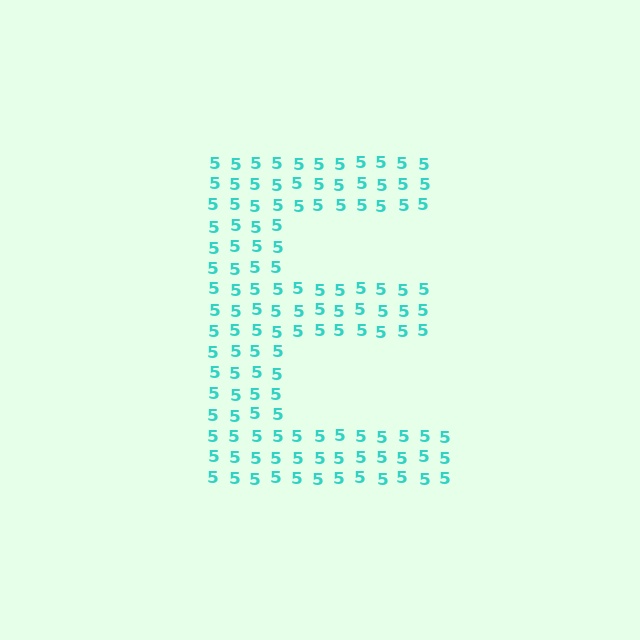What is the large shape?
The large shape is the letter E.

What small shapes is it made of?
It is made of small digit 5's.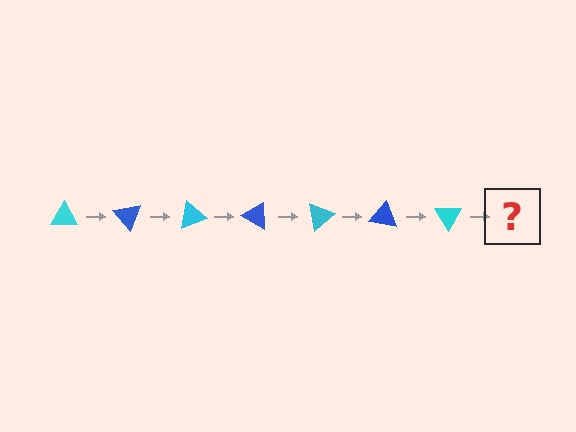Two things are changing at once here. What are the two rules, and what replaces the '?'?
The two rules are that it rotates 50 degrees each step and the color cycles through cyan and blue. The '?' should be a blue triangle, rotated 350 degrees from the start.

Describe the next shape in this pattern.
It should be a blue triangle, rotated 350 degrees from the start.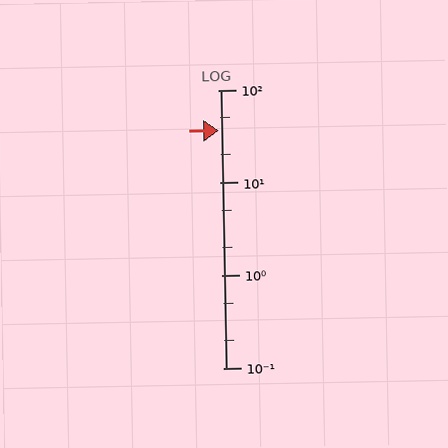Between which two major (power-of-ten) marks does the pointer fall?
The pointer is between 10 and 100.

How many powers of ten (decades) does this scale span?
The scale spans 3 decades, from 0.1 to 100.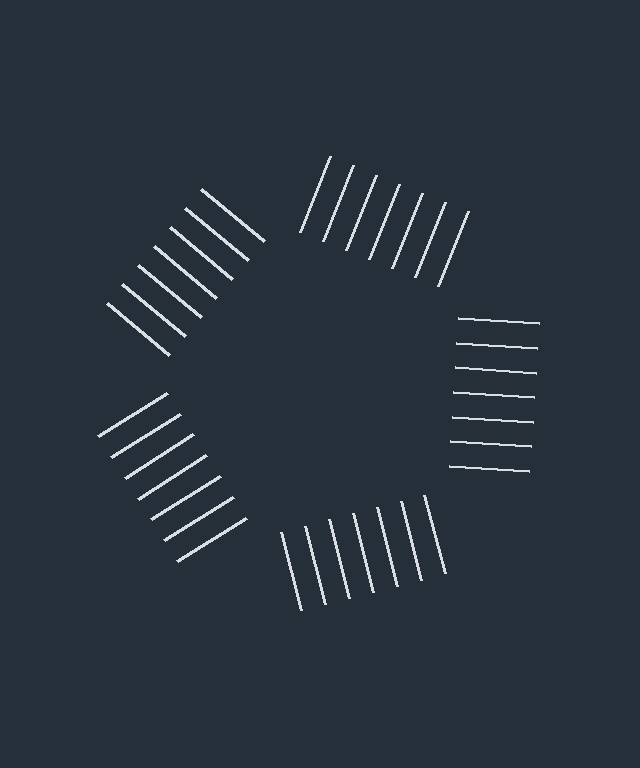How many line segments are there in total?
35 — 7 along each of the 5 edges.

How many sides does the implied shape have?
5 sides — the line-ends trace a pentagon.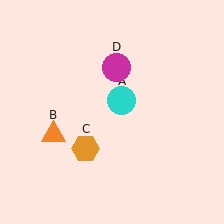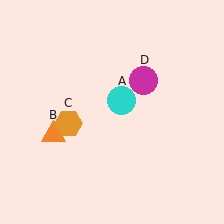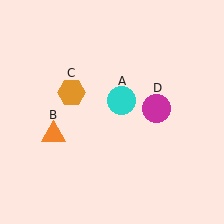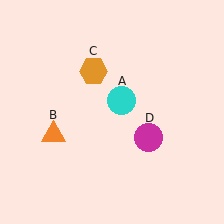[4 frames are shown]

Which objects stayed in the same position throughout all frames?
Cyan circle (object A) and orange triangle (object B) remained stationary.